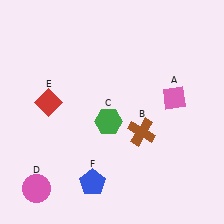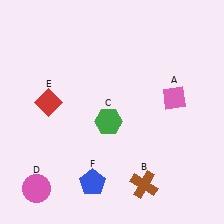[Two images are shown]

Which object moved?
The brown cross (B) moved down.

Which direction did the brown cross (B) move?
The brown cross (B) moved down.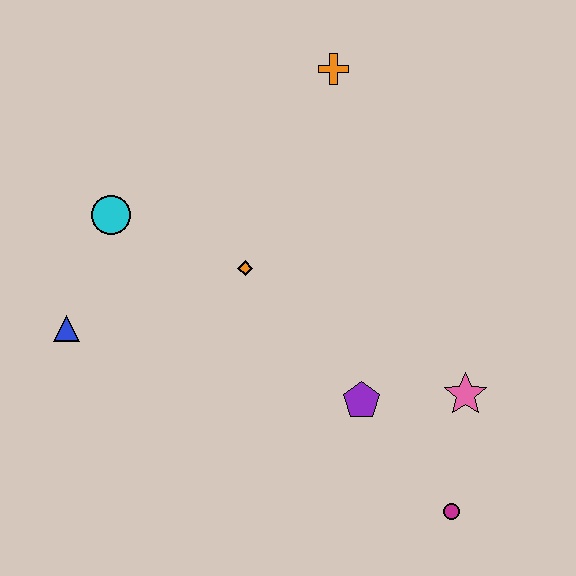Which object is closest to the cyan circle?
The blue triangle is closest to the cyan circle.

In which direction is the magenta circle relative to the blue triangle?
The magenta circle is to the right of the blue triangle.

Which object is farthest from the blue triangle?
The magenta circle is farthest from the blue triangle.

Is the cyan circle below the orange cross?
Yes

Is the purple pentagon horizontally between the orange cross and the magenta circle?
Yes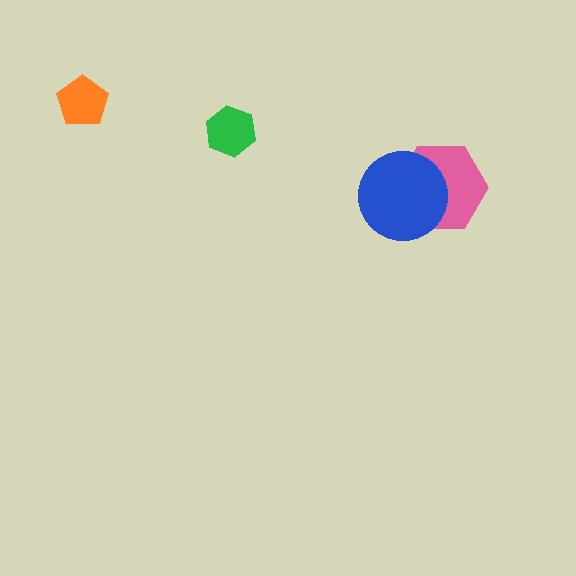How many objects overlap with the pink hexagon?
1 object overlaps with the pink hexagon.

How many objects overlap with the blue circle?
1 object overlaps with the blue circle.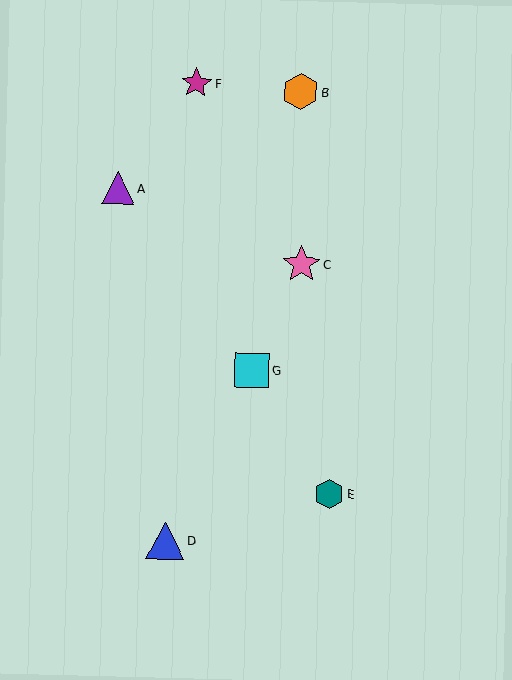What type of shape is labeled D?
Shape D is a blue triangle.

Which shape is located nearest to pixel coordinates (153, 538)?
The blue triangle (labeled D) at (165, 541) is nearest to that location.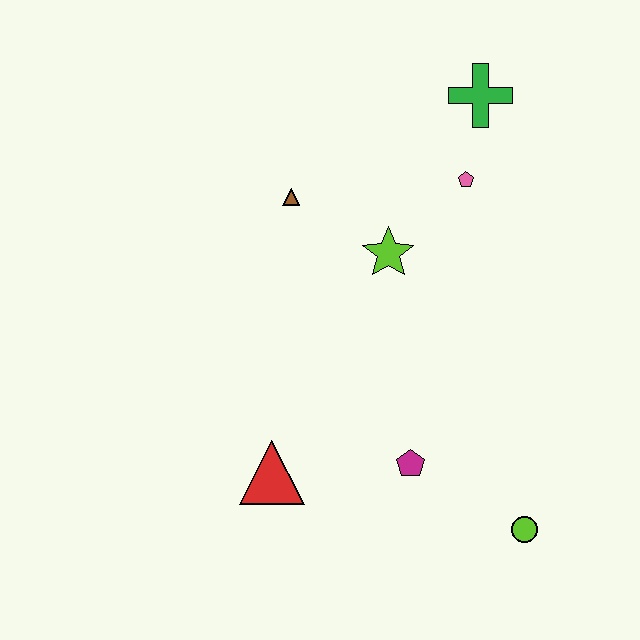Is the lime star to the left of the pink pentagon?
Yes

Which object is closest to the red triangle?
The magenta pentagon is closest to the red triangle.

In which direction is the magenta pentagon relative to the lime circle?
The magenta pentagon is to the left of the lime circle.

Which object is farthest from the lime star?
The lime circle is farthest from the lime star.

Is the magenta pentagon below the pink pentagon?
Yes